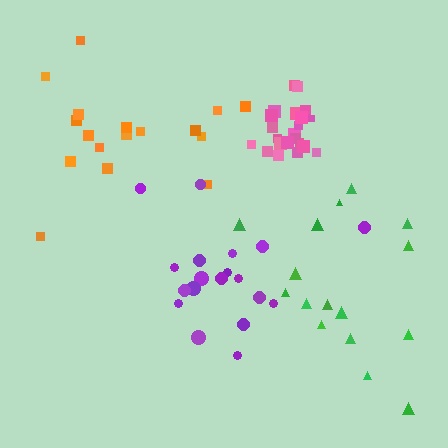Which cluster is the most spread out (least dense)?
Orange.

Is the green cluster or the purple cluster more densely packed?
Purple.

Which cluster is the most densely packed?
Pink.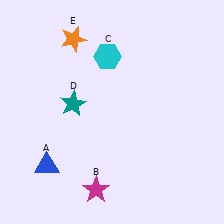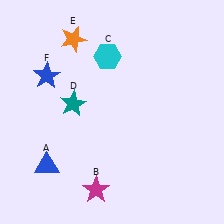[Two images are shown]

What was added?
A blue star (F) was added in Image 2.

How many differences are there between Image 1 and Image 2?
There is 1 difference between the two images.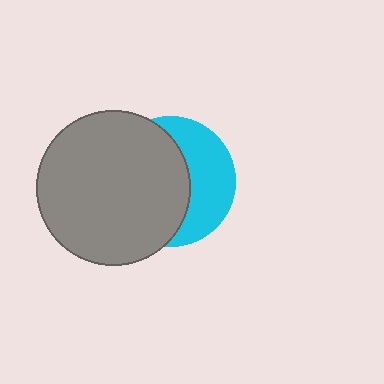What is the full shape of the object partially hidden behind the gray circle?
The partially hidden object is a cyan circle.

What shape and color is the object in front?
The object in front is a gray circle.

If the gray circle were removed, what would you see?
You would see the complete cyan circle.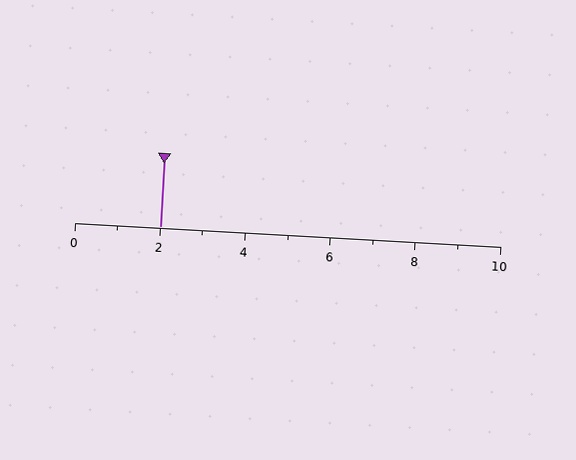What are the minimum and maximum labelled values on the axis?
The axis runs from 0 to 10.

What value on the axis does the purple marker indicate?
The marker indicates approximately 2.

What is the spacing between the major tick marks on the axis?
The major ticks are spaced 2 apart.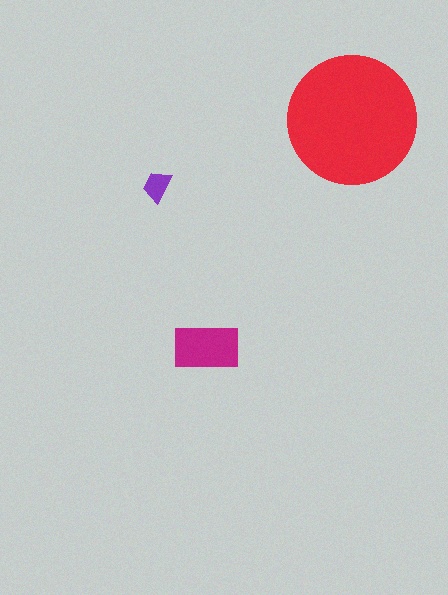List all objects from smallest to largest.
The purple trapezoid, the magenta rectangle, the red circle.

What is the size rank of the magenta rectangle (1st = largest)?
2nd.